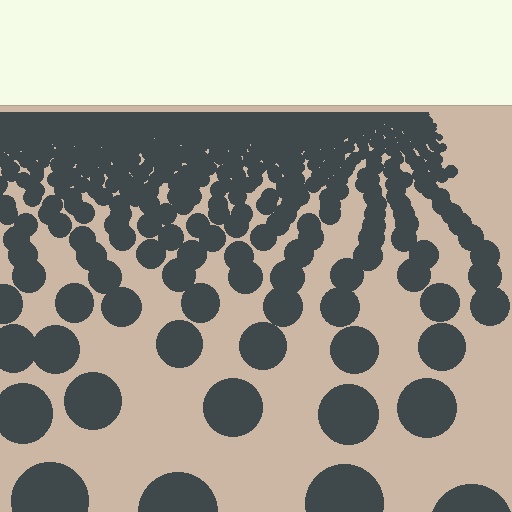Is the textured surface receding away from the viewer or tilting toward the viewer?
The surface is receding away from the viewer. Texture elements get smaller and denser toward the top.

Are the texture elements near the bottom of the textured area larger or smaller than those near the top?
Larger. Near the bottom, elements are closer to the viewer and appear at a bigger on-screen size.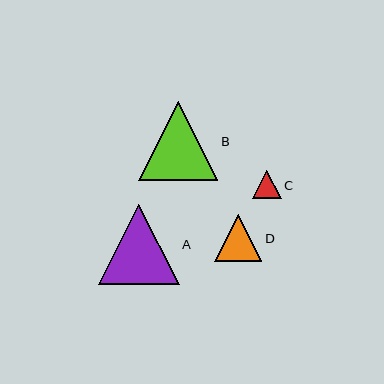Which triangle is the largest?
Triangle A is the largest with a size of approximately 81 pixels.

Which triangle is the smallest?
Triangle C is the smallest with a size of approximately 29 pixels.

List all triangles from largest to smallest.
From largest to smallest: A, B, D, C.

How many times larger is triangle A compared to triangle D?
Triangle A is approximately 1.7 times the size of triangle D.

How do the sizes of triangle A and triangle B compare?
Triangle A and triangle B are approximately the same size.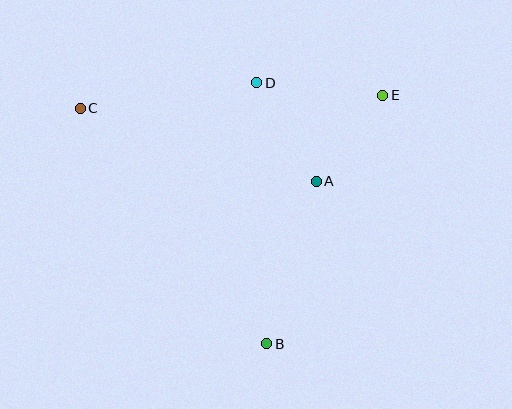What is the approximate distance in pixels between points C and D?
The distance between C and D is approximately 178 pixels.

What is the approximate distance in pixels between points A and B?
The distance between A and B is approximately 170 pixels.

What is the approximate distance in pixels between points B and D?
The distance between B and D is approximately 261 pixels.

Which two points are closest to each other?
Points A and E are closest to each other.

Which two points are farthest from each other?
Points C and E are farthest from each other.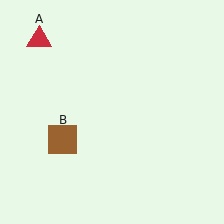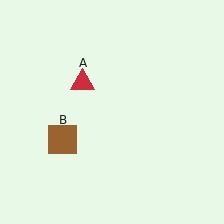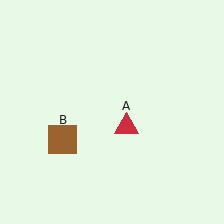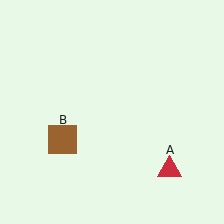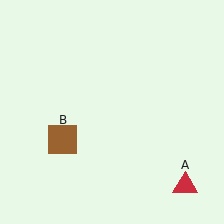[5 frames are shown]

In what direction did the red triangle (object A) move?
The red triangle (object A) moved down and to the right.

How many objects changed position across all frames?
1 object changed position: red triangle (object A).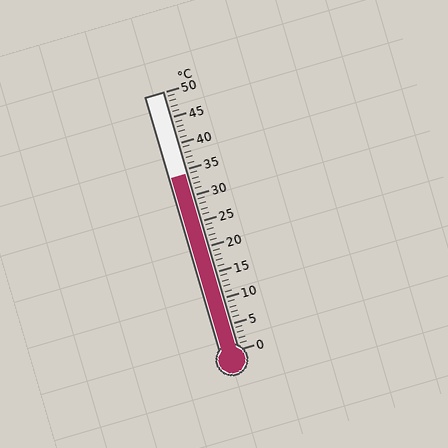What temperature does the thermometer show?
The thermometer shows approximately 34°C.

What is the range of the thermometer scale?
The thermometer scale ranges from 0°C to 50°C.